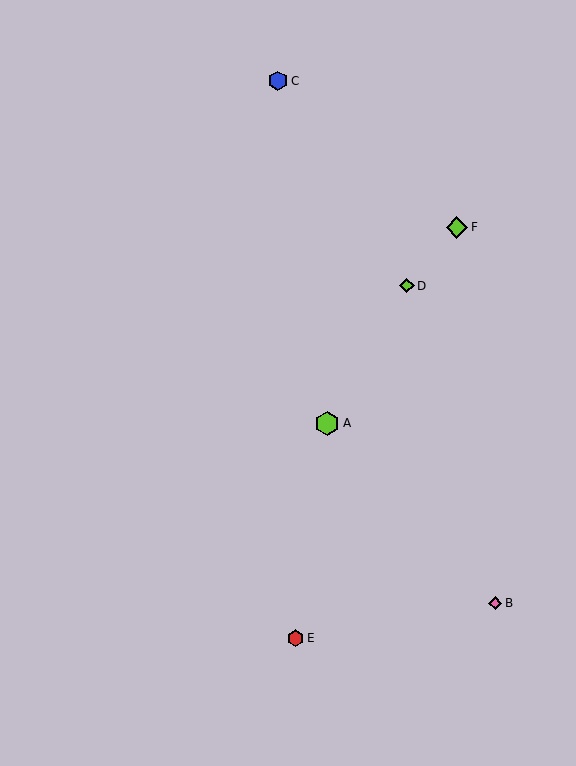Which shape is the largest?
The lime hexagon (labeled A) is the largest.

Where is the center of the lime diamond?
The center of the lime diamond is at (457, 227).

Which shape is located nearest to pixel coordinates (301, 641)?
The red hexagon (labeled E) at (296, 638) is nearest to that location.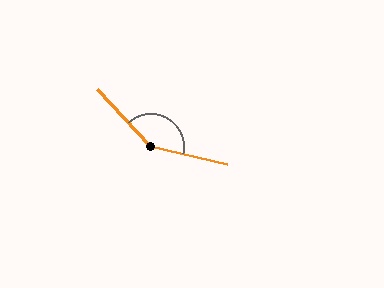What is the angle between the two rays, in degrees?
Approximately 146 degrees.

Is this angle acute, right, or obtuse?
It is obtuse.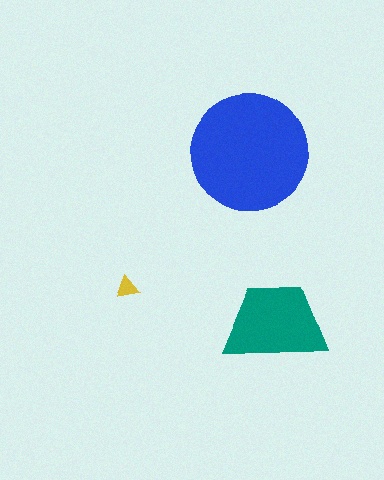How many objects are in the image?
There are 3 objects in the image.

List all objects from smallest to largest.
The yellow triangle, the teal trapezoid, the blue circle.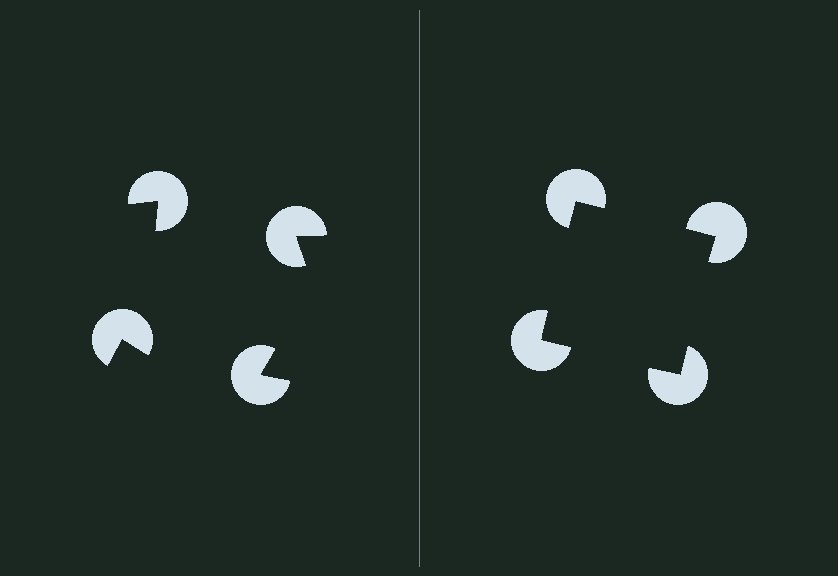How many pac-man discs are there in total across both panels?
8 — 4 on each side.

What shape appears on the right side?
An illusory square.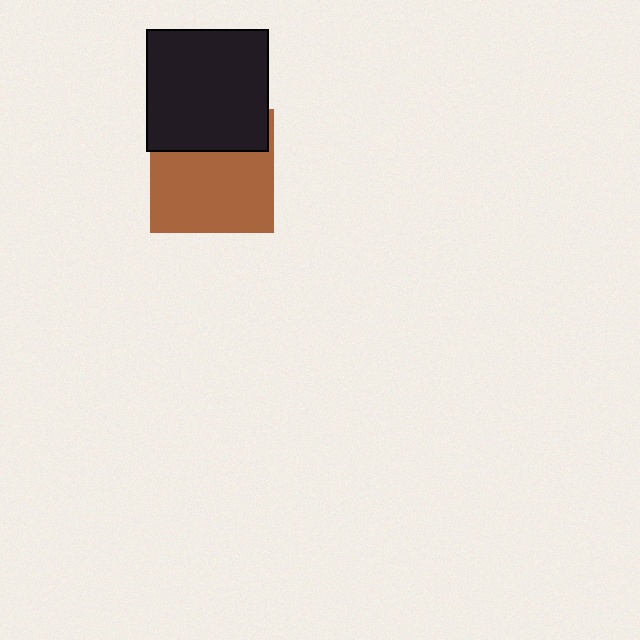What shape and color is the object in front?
The object in front is a black square.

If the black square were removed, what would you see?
You would see the complete brown square.